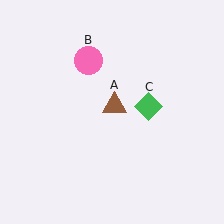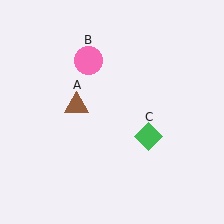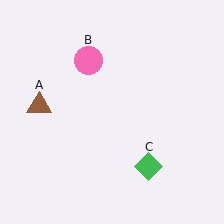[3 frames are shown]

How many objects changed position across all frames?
2 objects changed position: brown triangle (object A), green diamond (object C).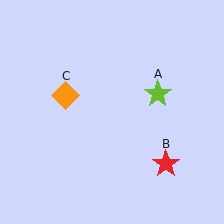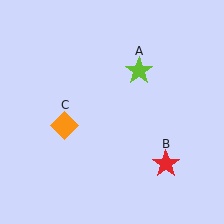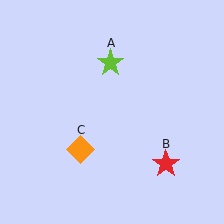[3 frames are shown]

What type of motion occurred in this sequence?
The lime star (object A), orange diamond (object C) rotated counterclockwise around the center of the scene.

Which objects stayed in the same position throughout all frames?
Red star (object B) remained stationary.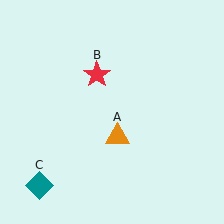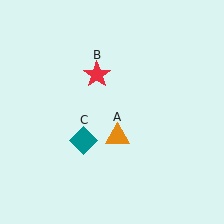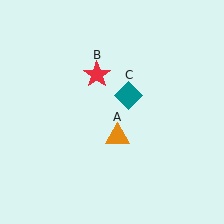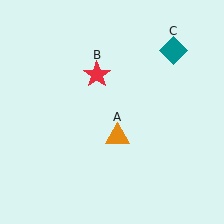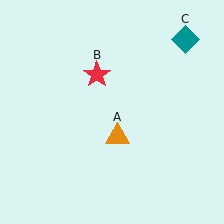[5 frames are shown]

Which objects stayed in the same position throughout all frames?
Orange triangle (object A) and red star (object B) remained stationary.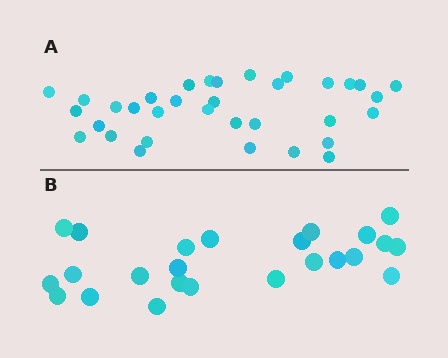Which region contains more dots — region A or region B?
Region A (the top region) has more dots.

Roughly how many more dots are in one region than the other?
Region A has roughly 10 or so more dots than region B.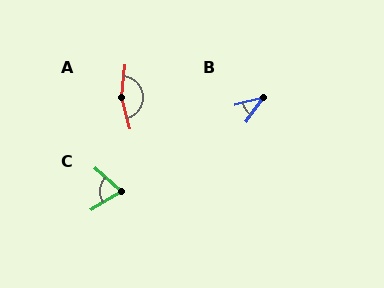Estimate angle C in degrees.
Approximately 73 degrees.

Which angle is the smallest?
B, at approximately 39 degrees.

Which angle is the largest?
A, at approximately 158 degrees.